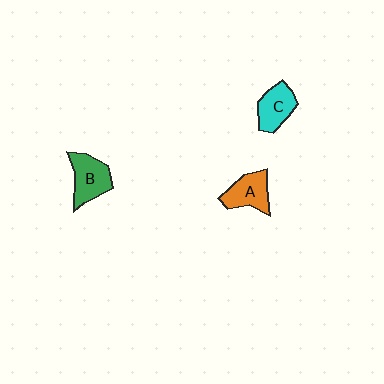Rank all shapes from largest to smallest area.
From largest to smallest: B (green), A (orange), C (cyan).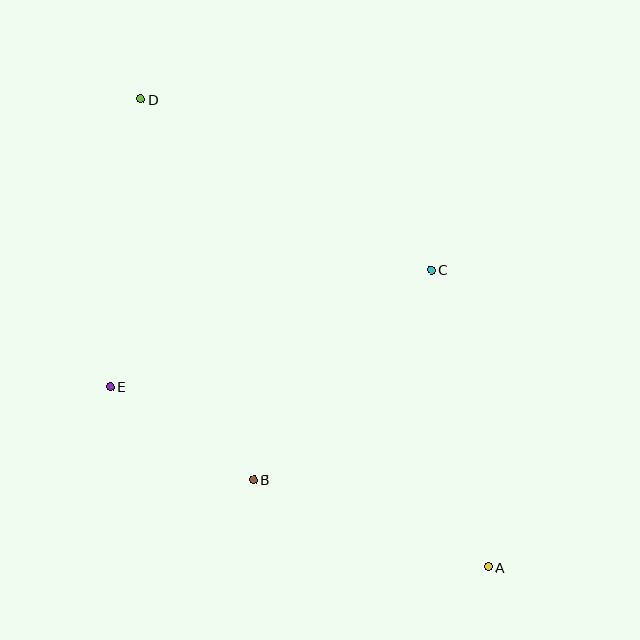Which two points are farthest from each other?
Points A and D are farthest from each other.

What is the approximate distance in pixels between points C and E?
The distance between C and E is approximately 342 pixels.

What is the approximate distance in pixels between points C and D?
The distance between C and D is approximately 337 pixels.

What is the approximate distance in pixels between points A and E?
The distance between A and E is approximately 419 pixels.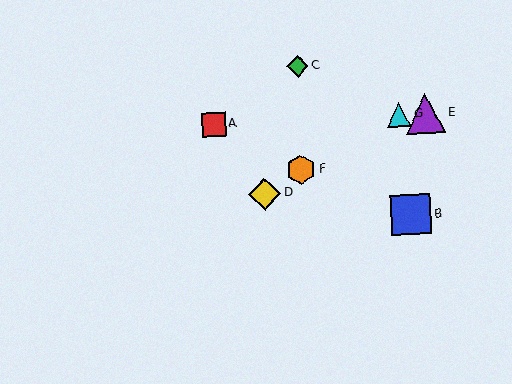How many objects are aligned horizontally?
3 objects (A, E, G) are aligned horizontally.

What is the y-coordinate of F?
Object F is at y≈170.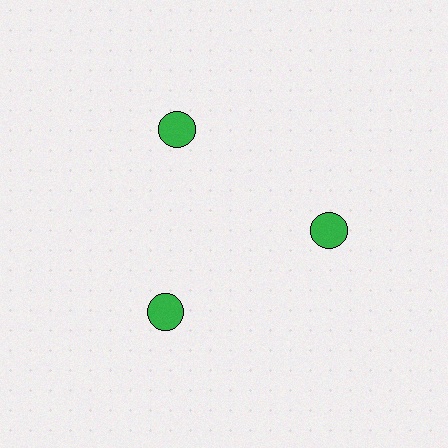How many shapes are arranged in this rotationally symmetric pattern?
There are 3 shapes, arranged in 3 groups of 1.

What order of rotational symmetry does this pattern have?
This pattern has 3-fold rotational symmetry.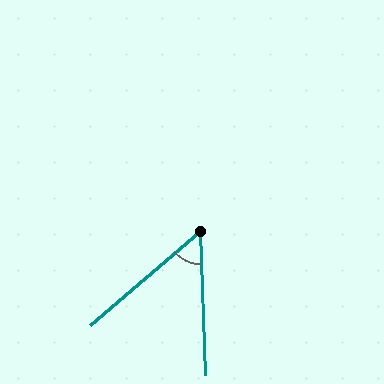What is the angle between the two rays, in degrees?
Approximately 51 degrees.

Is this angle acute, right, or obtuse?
It is acute.